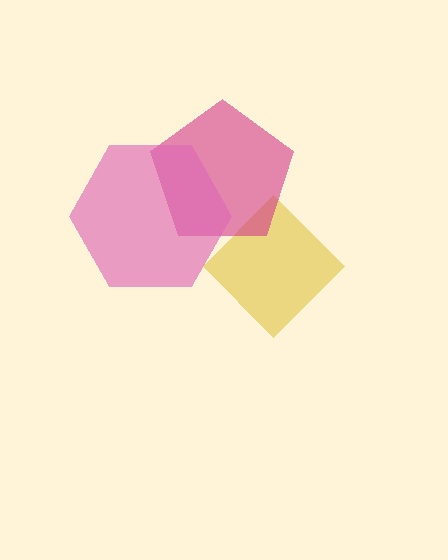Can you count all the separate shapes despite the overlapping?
Yes, there are 3 separate shapes.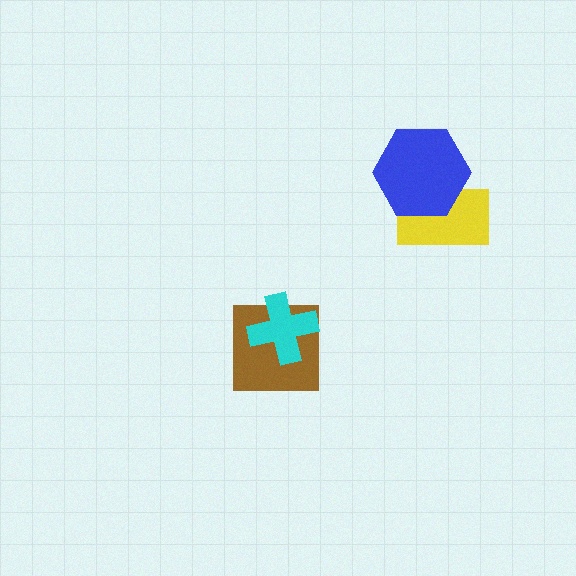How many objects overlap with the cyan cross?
1 object overlaps with the cyan cross.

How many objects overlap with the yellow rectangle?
1 object overlaps with the yellow rectangle.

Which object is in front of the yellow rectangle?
The blue hexagon is in front of the yellow rectangle.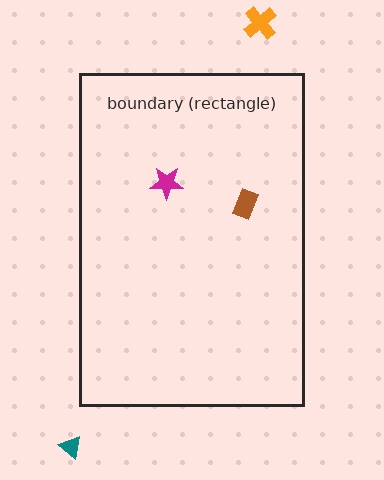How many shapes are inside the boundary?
2 inside, 2 outside.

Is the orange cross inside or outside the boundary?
Outside.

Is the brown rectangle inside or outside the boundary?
Inside.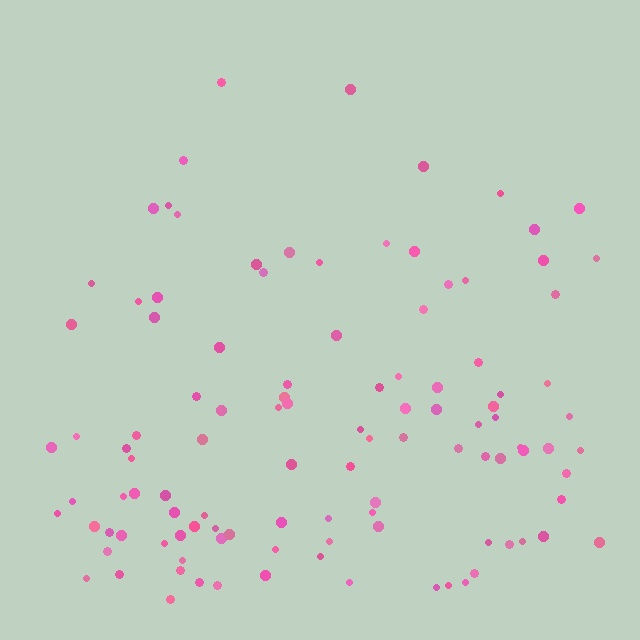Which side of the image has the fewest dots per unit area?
The top.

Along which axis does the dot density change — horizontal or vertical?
Vertical.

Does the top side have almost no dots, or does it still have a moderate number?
Still a moderate number, just noticeably fewer than the bottom.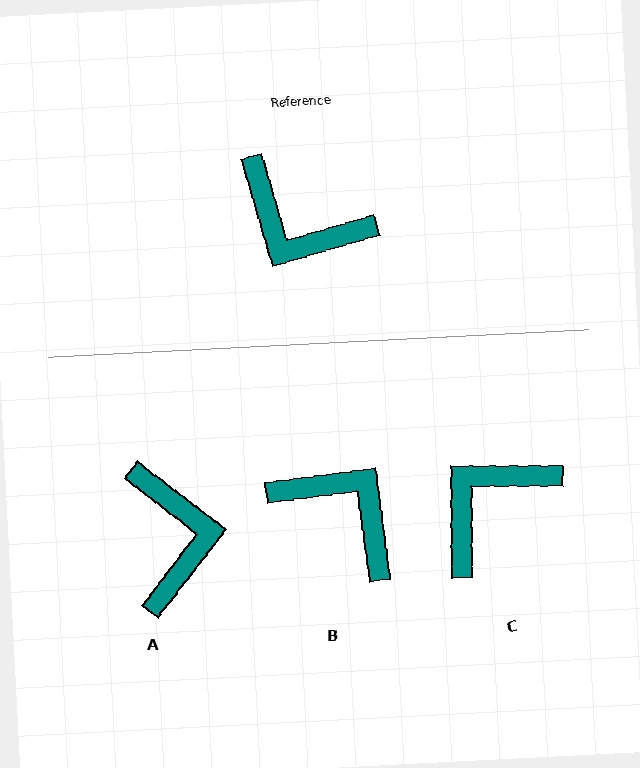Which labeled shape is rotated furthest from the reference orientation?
B, about 171 degrees away.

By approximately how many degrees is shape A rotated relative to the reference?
Approximately 126 degrees counter-clockwise.